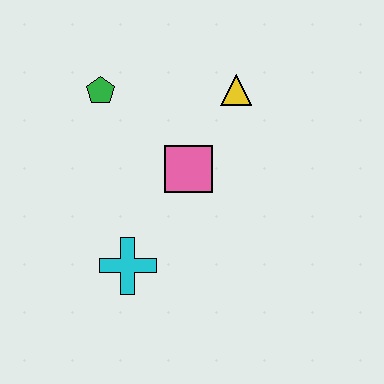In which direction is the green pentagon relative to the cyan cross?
The green pentagon is above the cyan cross.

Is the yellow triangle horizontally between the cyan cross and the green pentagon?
No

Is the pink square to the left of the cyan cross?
No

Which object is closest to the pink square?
The yellow triangle is closest to the pink square.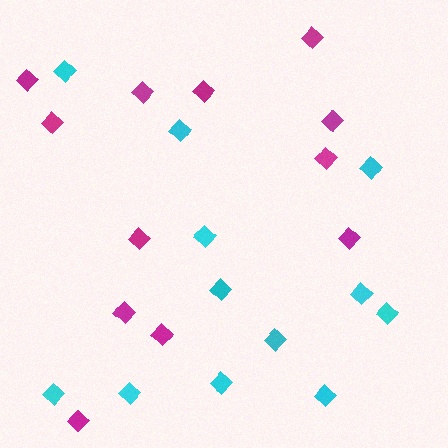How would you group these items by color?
There are 2 groups: one group of magenta diamonds (12) and one group of cyan diamonds (12).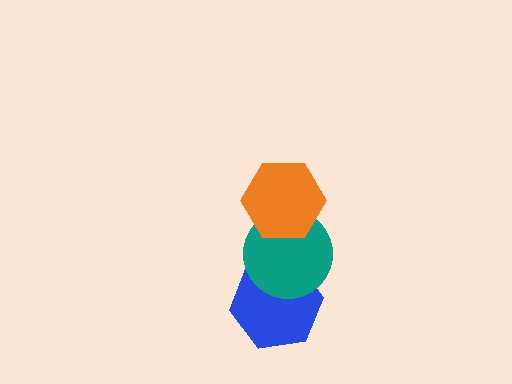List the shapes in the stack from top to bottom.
From top to bottom: the orange hexagon, the teal circle, the blue hexagon.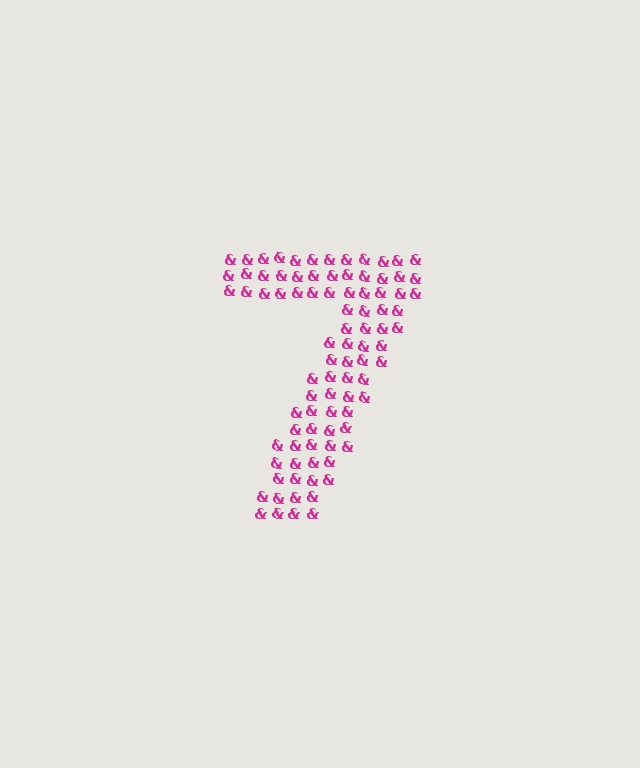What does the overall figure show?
The overall figure shows the digit 7.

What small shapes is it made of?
It is made of small ampersands.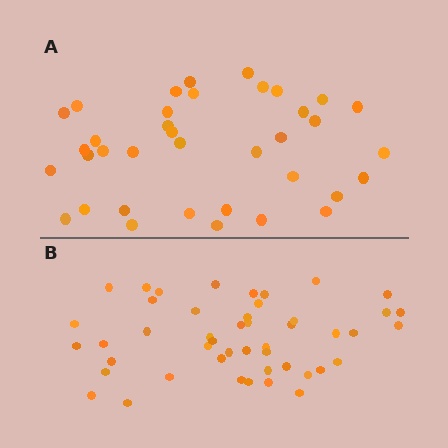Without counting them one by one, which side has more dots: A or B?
Region B (the bottom region) has more dots.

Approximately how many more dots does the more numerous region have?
Region B has roughly 10 or so more dots than region A.